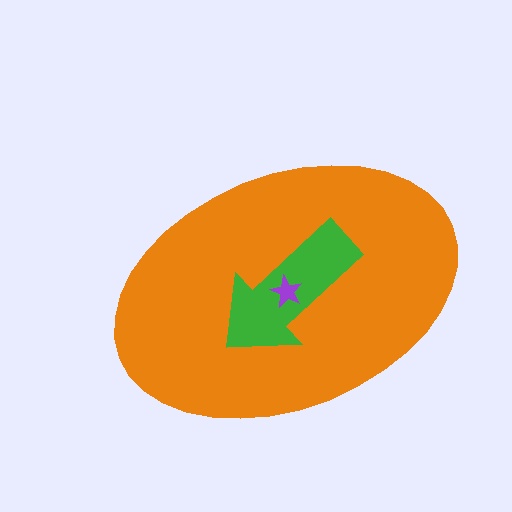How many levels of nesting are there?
3.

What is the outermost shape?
The orange ellipse.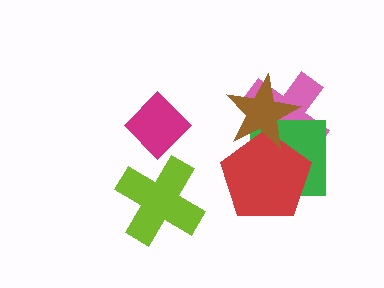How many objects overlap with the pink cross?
3 objects overlap with the pink cross.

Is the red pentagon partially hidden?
Yes, it is partially covered by another shape.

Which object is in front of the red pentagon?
The brown star is in front of the red pentagon.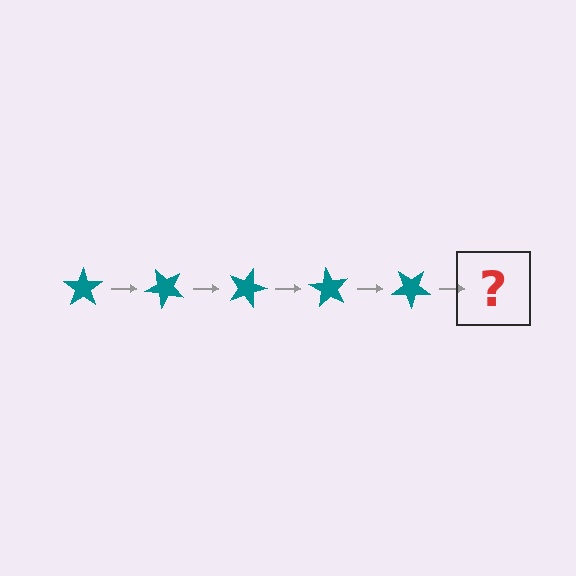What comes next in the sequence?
The next element should be a teal star rotated 225 degrees.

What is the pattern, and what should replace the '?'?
The pattern is that the star rotates 45 degrees each step. The '?' should be a teal star rotated 225 degrees.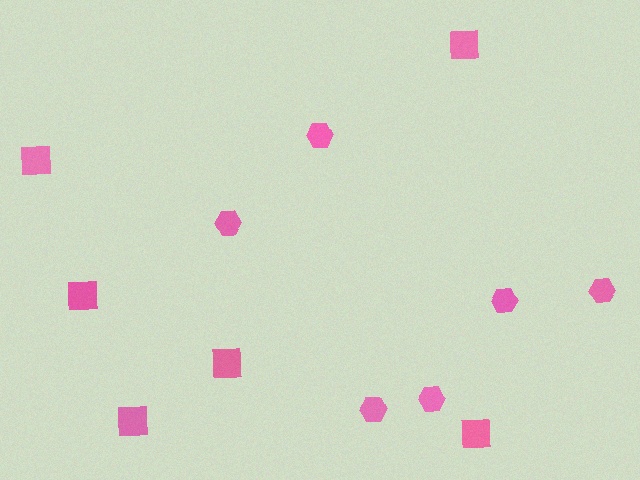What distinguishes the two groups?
There are 2 groups: one group of hexagons (6) and one group of squares (6).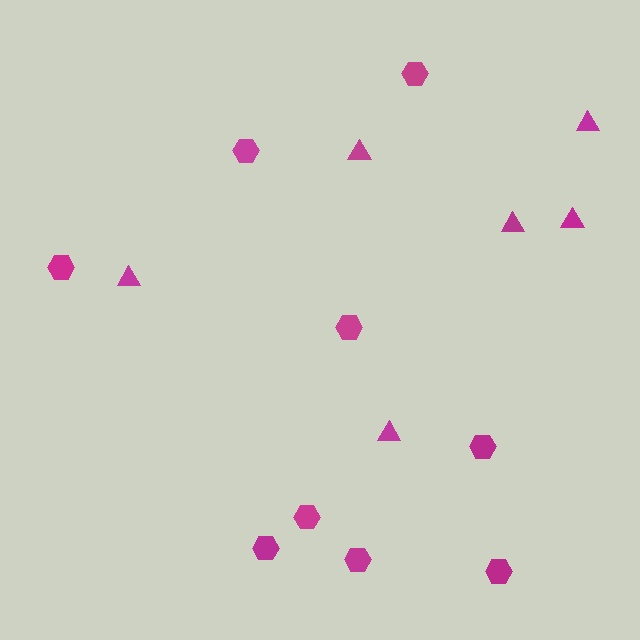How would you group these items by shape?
There are 2 groups: one group of triangles (6) and one group of hexagons (9).